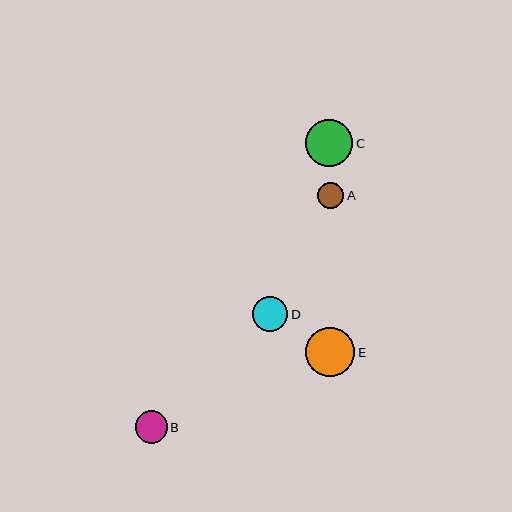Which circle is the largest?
Circle E is the largest with a size of approximately 49 pixels.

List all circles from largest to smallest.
From largest to smallest: E, C, D, B, A.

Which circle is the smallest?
Circle A is the smallest with a size of approximately 26 pixels.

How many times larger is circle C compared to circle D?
Circle C is approximately 1.3 times the size of circle D.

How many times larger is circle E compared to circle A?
Circle E is approximately 1.9 times the size of circle A.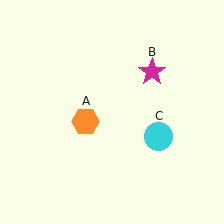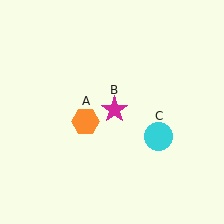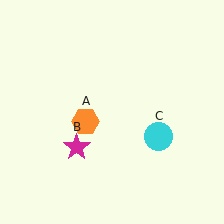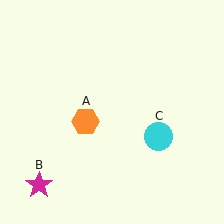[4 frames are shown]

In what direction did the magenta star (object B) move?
The magenta star (object B) moved down and to the left.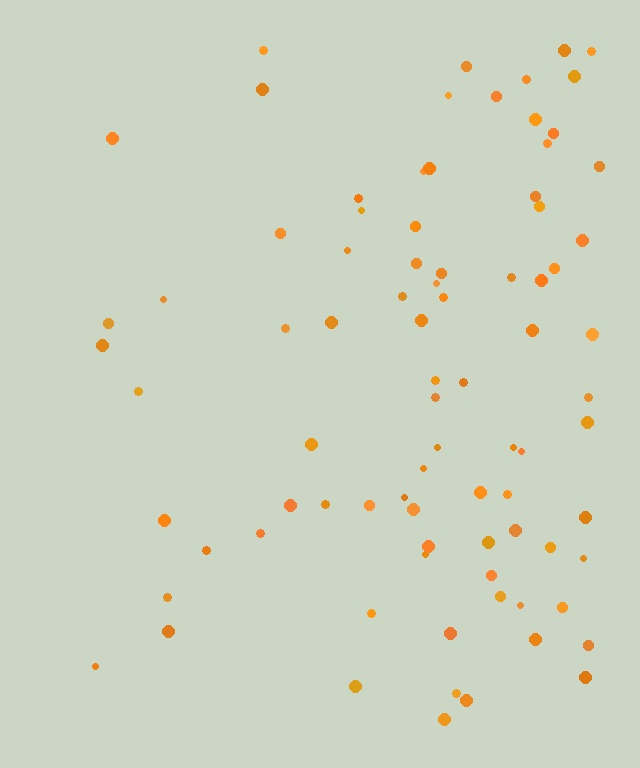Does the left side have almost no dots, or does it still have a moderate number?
Still a moderate number, just noticeably fewer than the right.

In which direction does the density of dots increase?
From left to right, with the right side densest.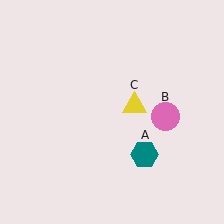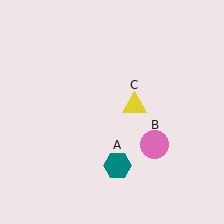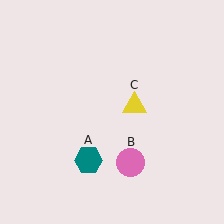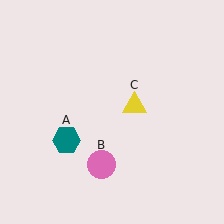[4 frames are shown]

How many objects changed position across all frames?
2 objects changed position: teal hexagon (object A), pink circle (object B).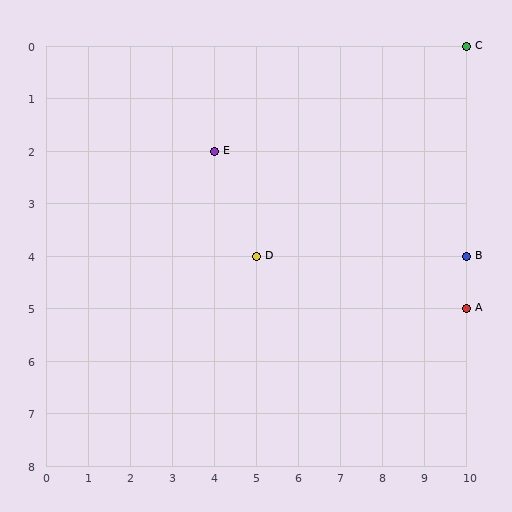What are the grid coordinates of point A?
Point A is at grid coordinates (10, 5).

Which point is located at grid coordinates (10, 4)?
Point B is at (10, 4).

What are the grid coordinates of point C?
Point C is at grid coordinates (10, 0).